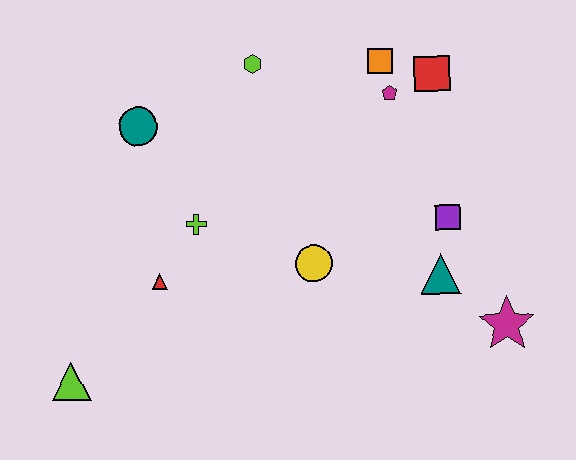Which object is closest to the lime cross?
The red triangle is closest to the lime cross.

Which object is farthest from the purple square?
The lime triangle is farthest from the purple square.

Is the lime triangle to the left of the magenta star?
Yes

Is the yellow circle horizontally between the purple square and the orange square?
No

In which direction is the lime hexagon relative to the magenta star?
The lime hexagon is above the magenta star.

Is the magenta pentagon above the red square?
No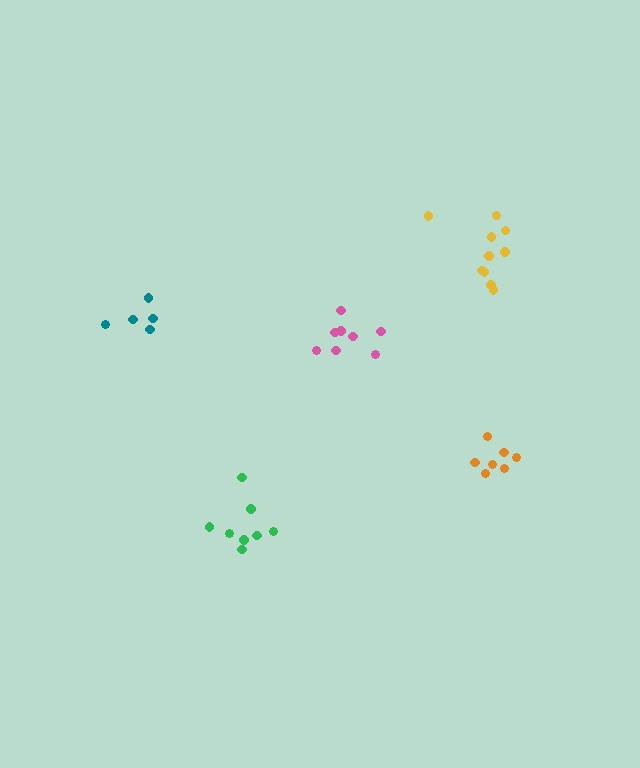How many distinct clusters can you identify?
There are 5 distinct clusters.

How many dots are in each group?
Group 1: 10 dots, Group 2: 5 dots, Group 3: 8 dots, Group 4: 7 dots, Group 5: 8 dots (38 total).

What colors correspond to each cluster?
The clusters are colored: yellow, teal, green, orange, pink.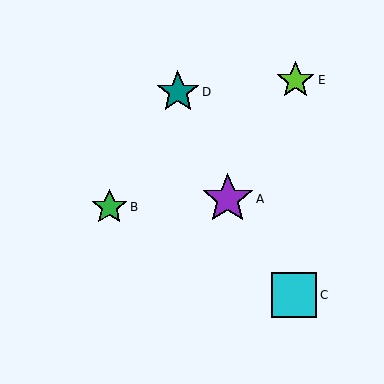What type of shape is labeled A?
Shape A is a purple star.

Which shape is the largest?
The purple star (labeled A) is the largest.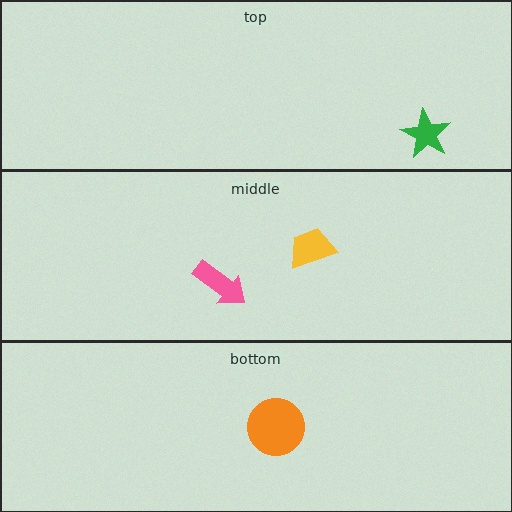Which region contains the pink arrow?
The middle region.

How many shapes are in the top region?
1.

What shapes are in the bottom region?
The orange circle.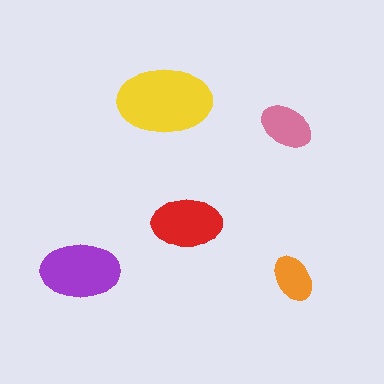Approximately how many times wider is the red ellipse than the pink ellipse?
About 1.5 times wider.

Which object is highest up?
The yellow ellipse is topmost.